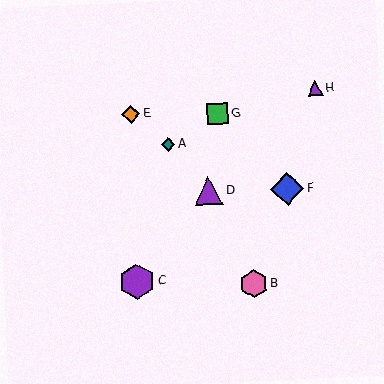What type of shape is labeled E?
Shape E is an orange diamond.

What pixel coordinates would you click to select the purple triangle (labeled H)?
Click at (315, 88) to select the purple triangle H.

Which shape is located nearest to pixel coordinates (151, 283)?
The purple hexagon (labeled C) at (137, 282) is nearest to that location.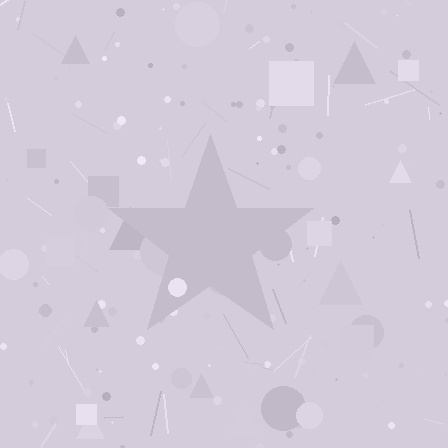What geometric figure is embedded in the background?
A star is embedded in the background.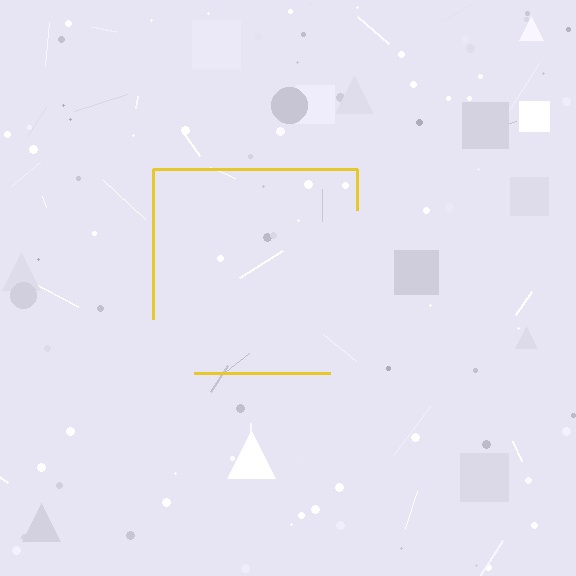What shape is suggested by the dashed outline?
The dashed outline suggests a square.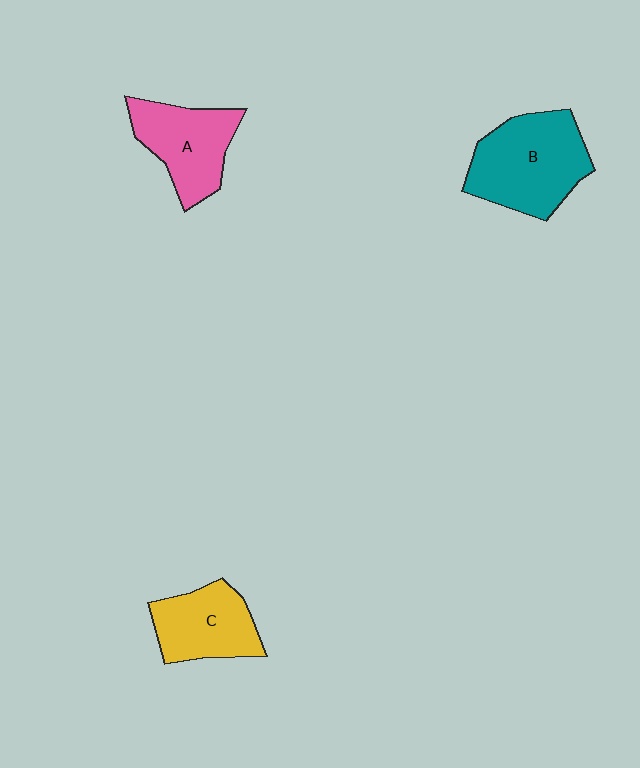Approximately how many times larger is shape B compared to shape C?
Approximately 1.5 times.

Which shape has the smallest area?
Shape C (yellow).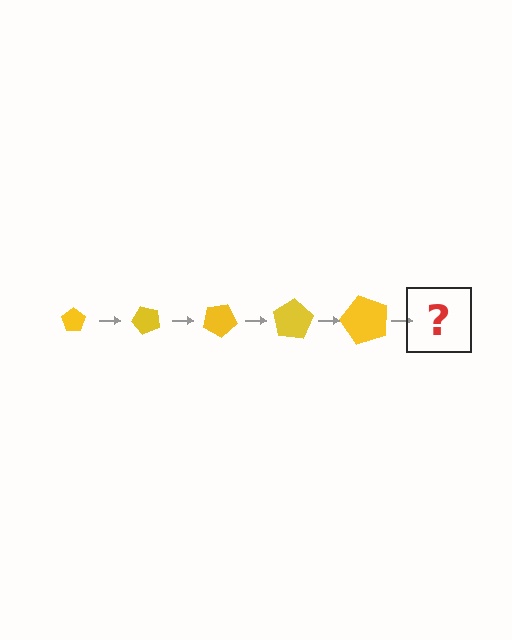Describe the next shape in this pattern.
It should be a pentagon, larger than the previous one and rotated 250 degrees from the start.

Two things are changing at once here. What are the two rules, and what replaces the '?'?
The two rules are that the pentagon grows larger each step and it rotates 50 degrees each step. The '?' should be a pentagon, larger than the previous one and rotated 250 degrees from the start.